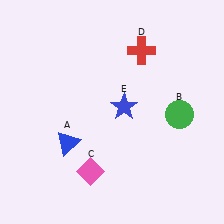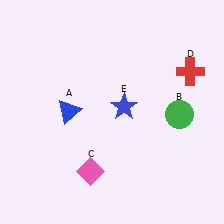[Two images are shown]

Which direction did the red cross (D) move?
The red cross (D) moved right.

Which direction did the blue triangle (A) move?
The blue triangle (A) moved up.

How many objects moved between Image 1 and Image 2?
2 objects moved between the two images.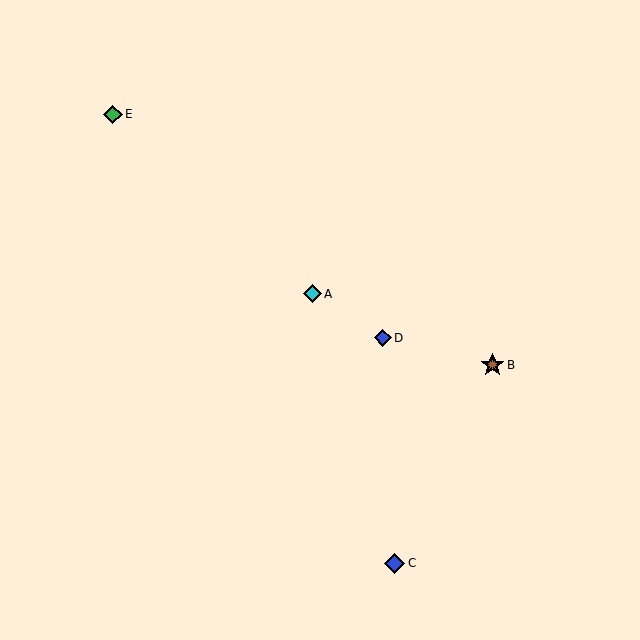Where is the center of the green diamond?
The center of the green diamond is at (113, 114).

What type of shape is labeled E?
Shape E is a green diamond.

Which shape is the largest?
The brown star (labeled B) is the largest.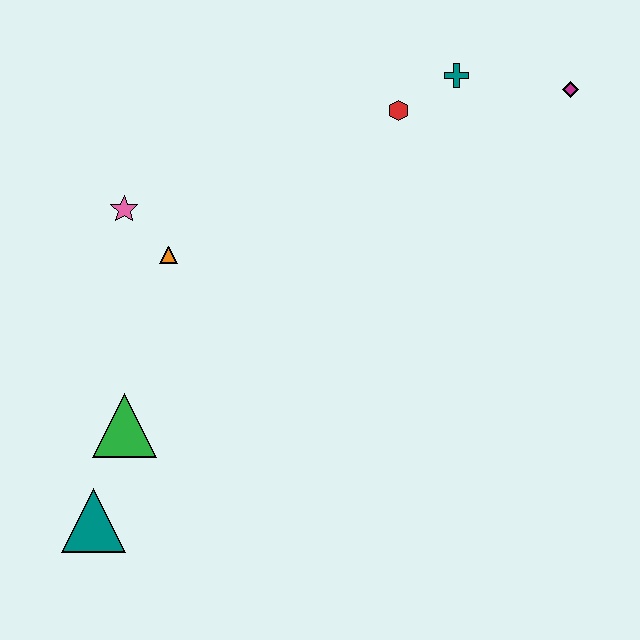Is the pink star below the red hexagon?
Yes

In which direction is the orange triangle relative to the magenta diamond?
The orange triangle is to the left of the magenta diamond.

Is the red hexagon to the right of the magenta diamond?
No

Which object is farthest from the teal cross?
The teal triangle is farthest from the teal cross.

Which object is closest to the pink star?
The orange triangle is closest to the pink star.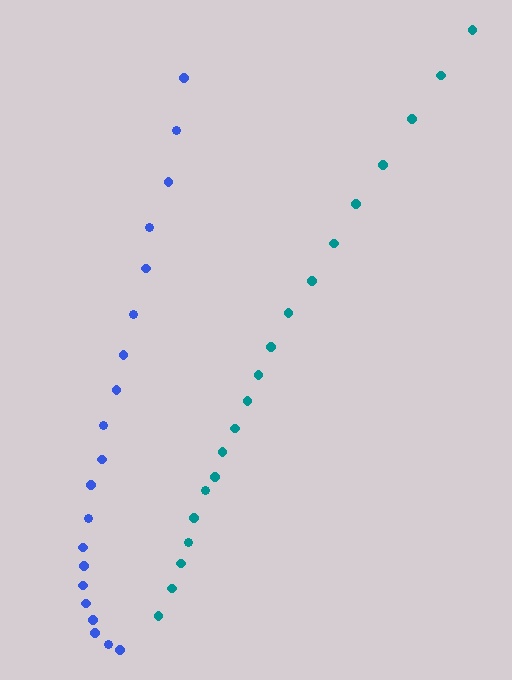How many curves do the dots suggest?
There are 2 distinct paths.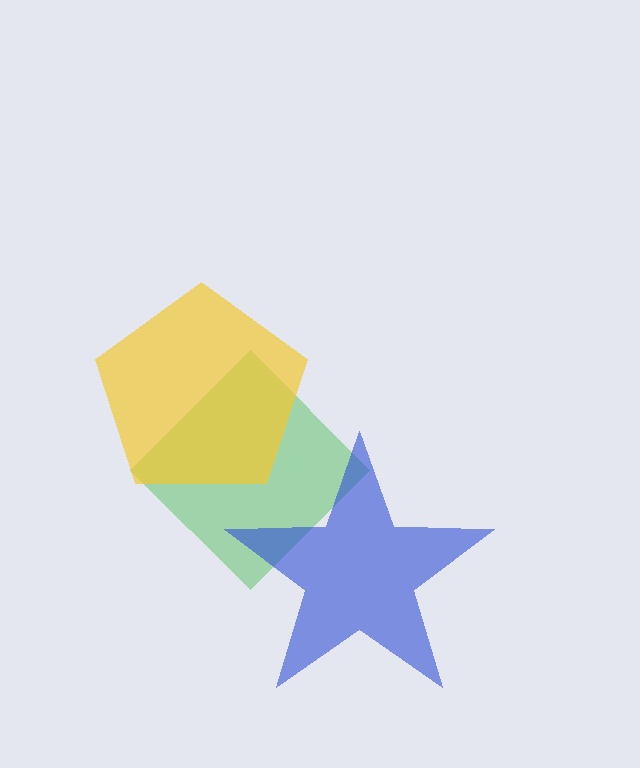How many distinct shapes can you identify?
There are 3 distinct shapes: a green diamond, a blue star, a yellow pentagon.